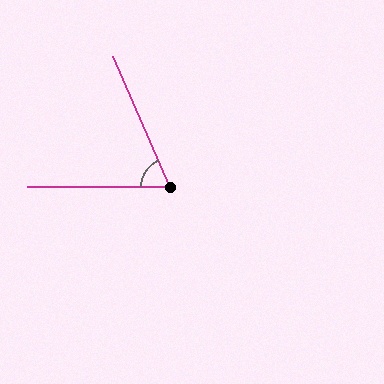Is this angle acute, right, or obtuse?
It is acute.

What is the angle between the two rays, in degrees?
Approximately 67 degrees.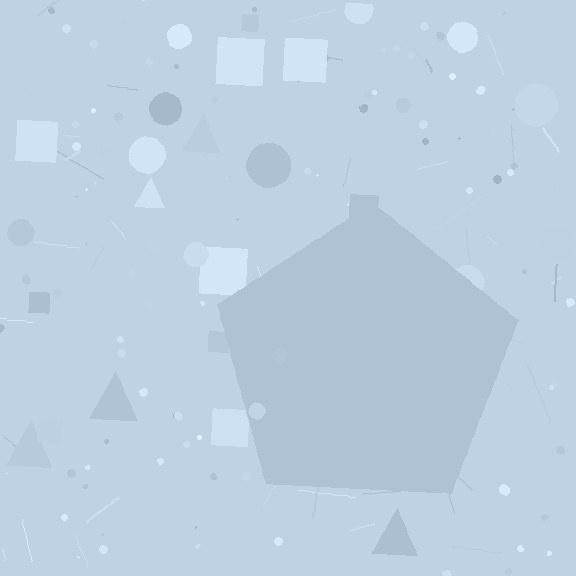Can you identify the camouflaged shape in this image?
The camouflaged shape is a pentagon.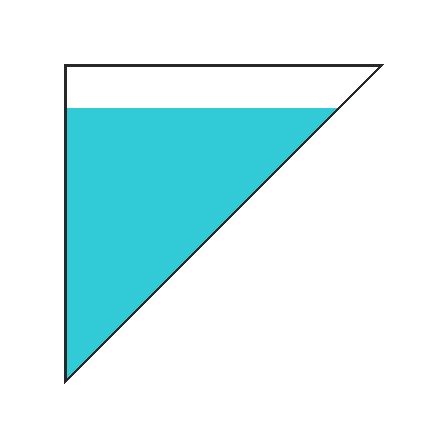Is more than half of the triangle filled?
Yes.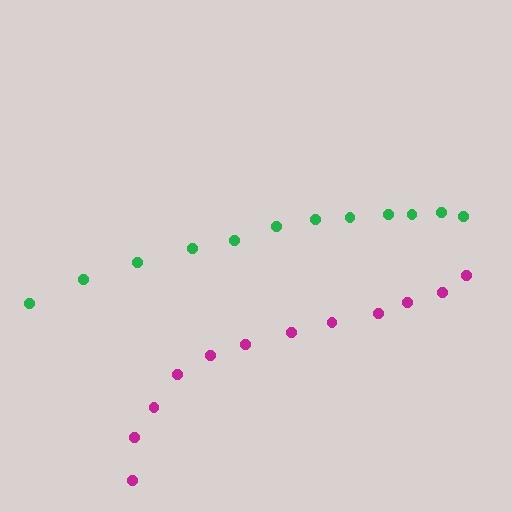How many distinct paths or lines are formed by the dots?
There are 2 distinct paths.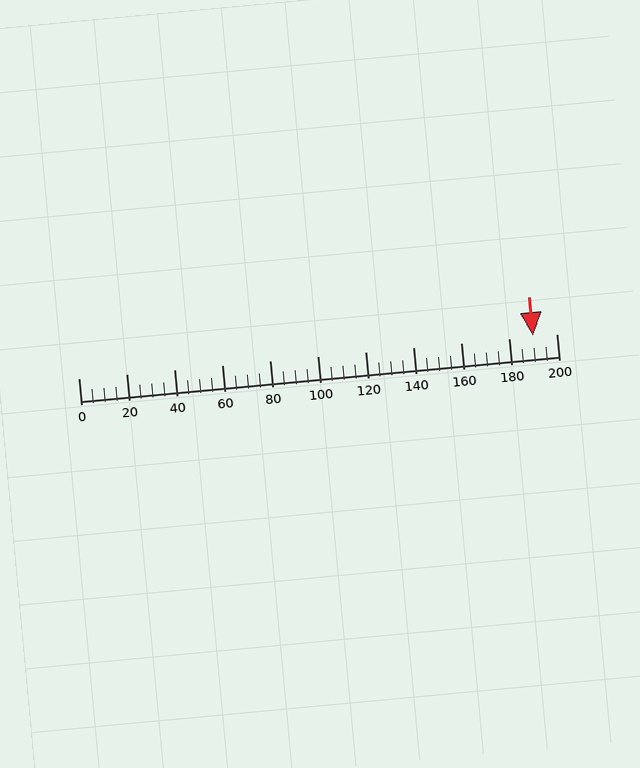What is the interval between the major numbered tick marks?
The major tick marks are spaced 20 units apart.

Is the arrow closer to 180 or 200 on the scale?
The arrow is closer to 200.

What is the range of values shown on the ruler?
The ruler shows values from 0 to 200.